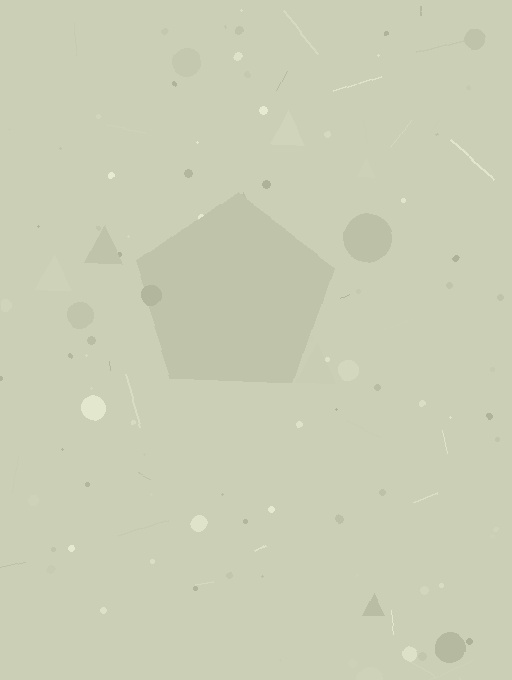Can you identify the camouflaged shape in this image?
The camouflaged shape is a pentagon.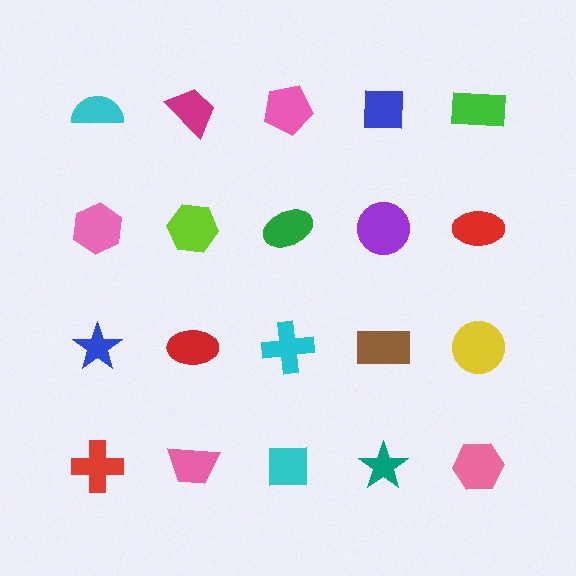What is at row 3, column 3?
A cyan cross.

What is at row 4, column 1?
A red cross.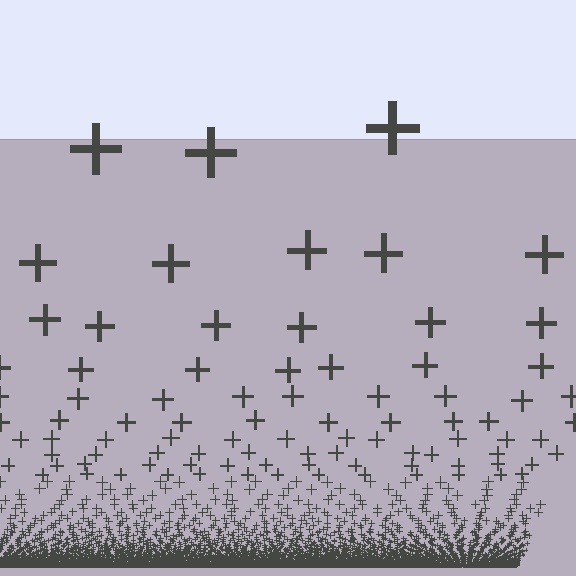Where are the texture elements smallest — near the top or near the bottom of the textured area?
Near the bottom.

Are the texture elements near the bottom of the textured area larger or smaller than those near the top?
Smaller. The gradient is inverted — elements near the bottom are smaller and denser.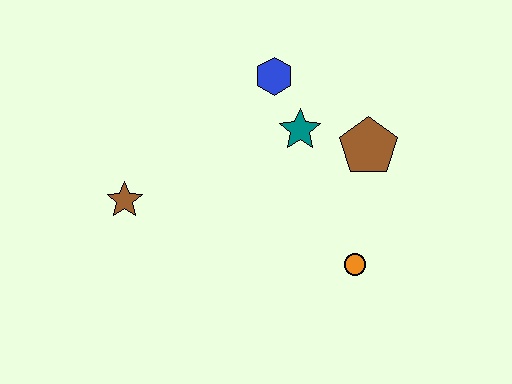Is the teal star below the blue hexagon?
Yes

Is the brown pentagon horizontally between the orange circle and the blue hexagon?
No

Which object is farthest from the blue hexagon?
The orange circle is farthest from the blue hexagon.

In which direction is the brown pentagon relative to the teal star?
The brown pentagon is to the right of the teal star.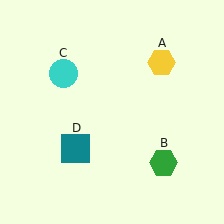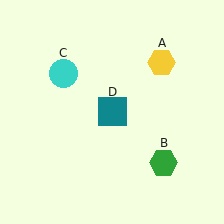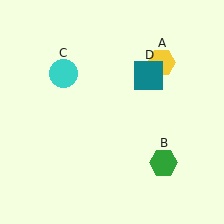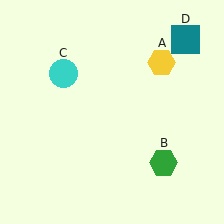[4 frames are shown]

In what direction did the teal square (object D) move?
The teal square (object D) moved up and to the right.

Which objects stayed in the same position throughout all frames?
Yellow hexagon (object A) and green hexagon (object B) and cyan circle (object C) remained stationary.